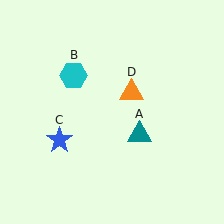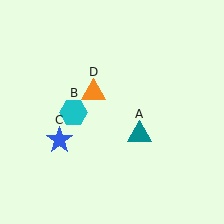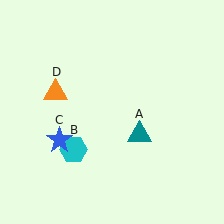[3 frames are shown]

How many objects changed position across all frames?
2 objects changed position: cyan hexagon (object B), orange triangle (object D).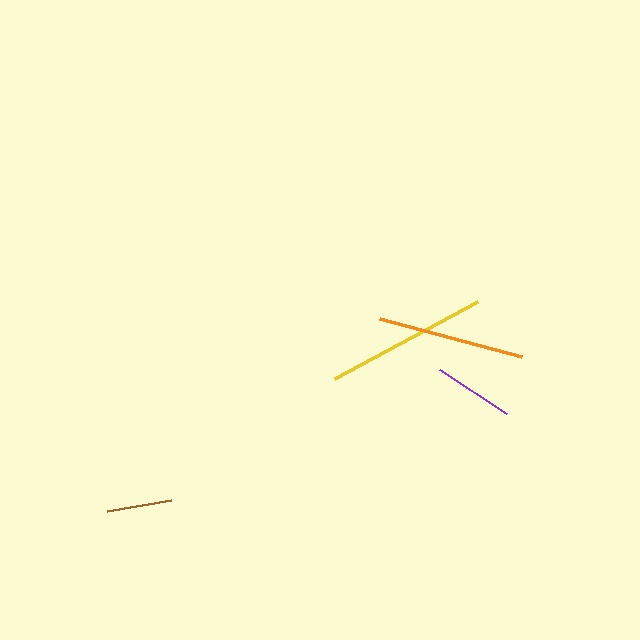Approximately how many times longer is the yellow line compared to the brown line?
The yellow line is approximately 2.5 times the length of the brown line.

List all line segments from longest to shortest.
From longest to shortest: yellow, orange, purple, brown.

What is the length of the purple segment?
The purple segment is approximately 81 pixels long.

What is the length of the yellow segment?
The yellow segment is approximately 163 pixels long.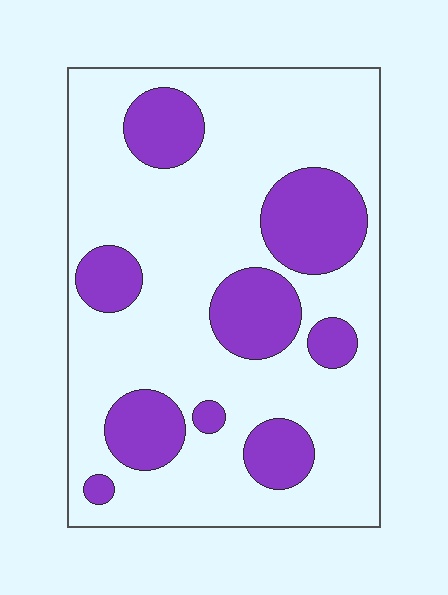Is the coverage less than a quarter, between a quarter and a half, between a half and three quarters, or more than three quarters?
Between a quarter and a half.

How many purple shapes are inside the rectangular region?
9.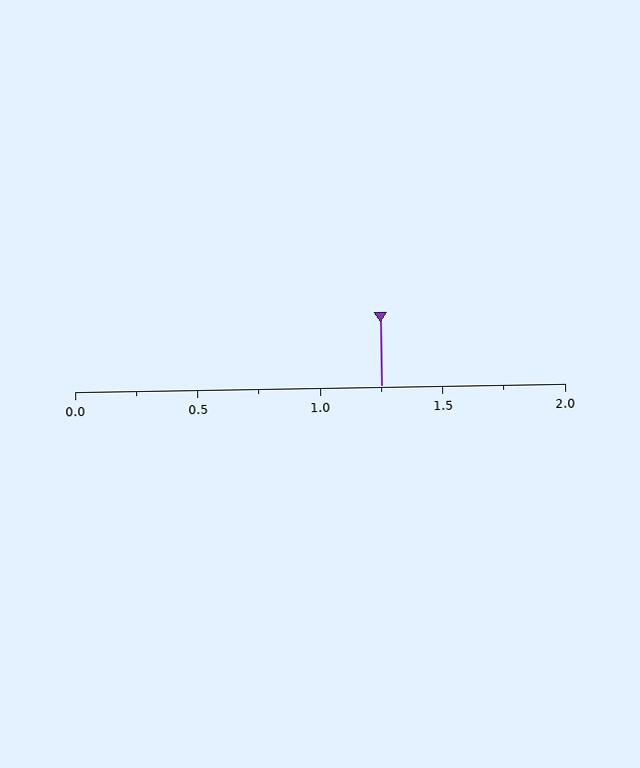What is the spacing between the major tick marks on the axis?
The major ticks are spaced 0.5 apart.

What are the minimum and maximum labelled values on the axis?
The axis runs from 0.0 to 2.0.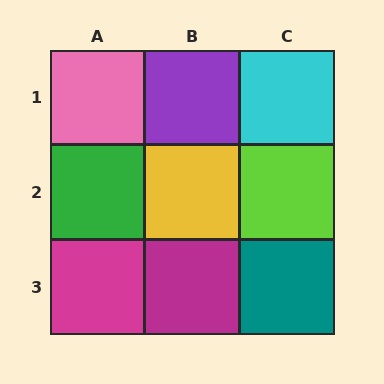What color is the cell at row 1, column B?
Purple.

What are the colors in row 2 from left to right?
Green, yellow, lime.